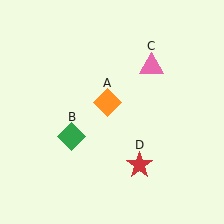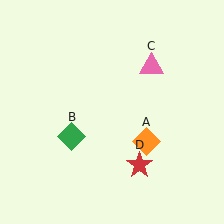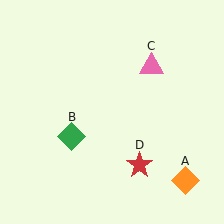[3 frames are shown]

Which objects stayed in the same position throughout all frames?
Green diamond (object B) and pink triangle (object C) and red star (object D) remained stationary.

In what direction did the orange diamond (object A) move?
The orange diamond (object A) moved down and to the right.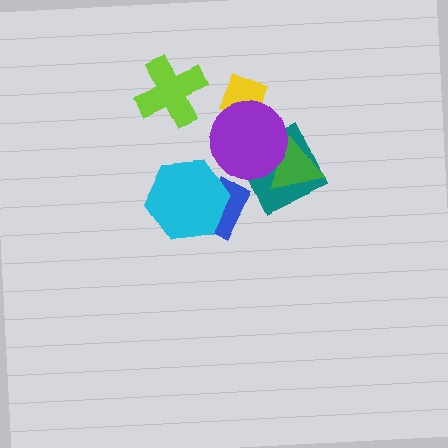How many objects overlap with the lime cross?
0 objects overlap with the lime cross.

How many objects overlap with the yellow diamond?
1 object overlaps with the yellow diamond.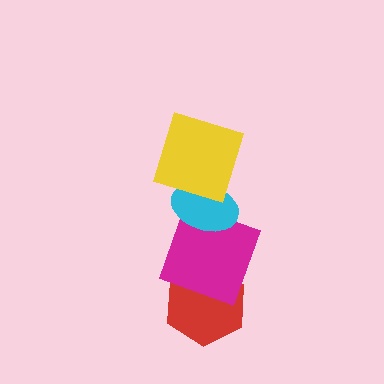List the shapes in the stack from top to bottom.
From top to bottom: the yellow square, the cyan ellipse, the magenta square, the red hexagon.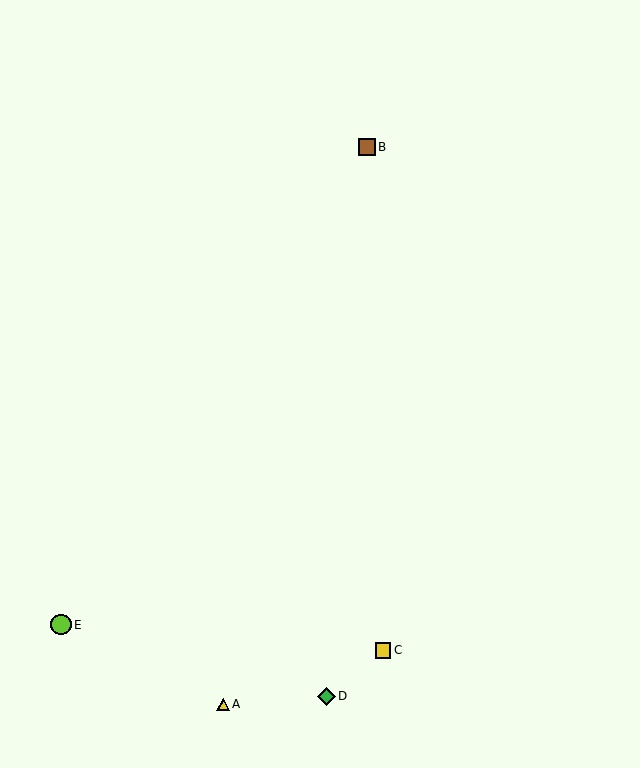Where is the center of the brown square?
The center of the brown square is at (367, 147).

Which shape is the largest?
The lime circle (labeled E) is the largest.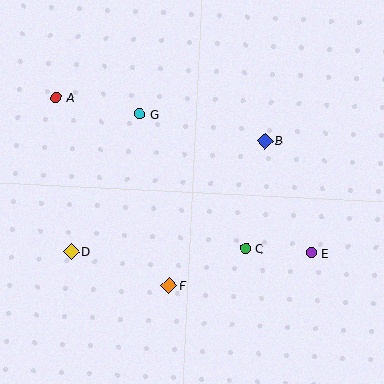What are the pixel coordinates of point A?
Point A is at (56, 97).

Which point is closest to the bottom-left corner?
Point D is closest to the bottom-left corner.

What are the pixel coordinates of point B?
Point B is at (265, 141).